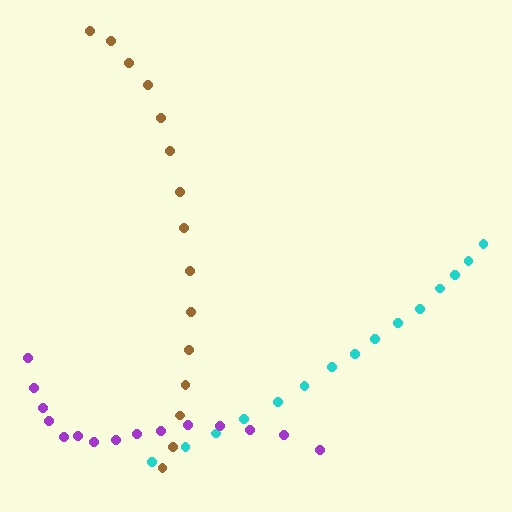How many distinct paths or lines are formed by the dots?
There are 3 distinct paths.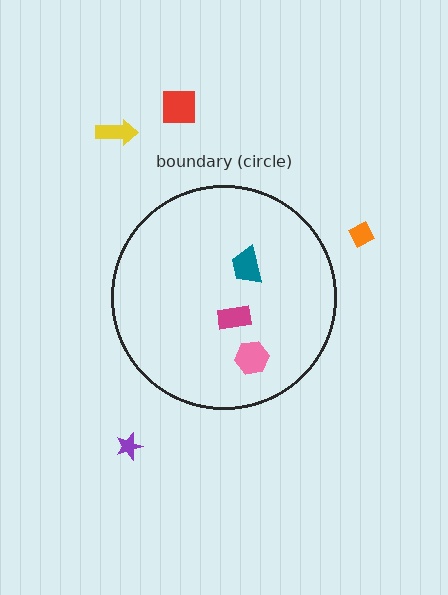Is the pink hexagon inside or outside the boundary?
Inside.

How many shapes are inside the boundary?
3 inside, 4 outside.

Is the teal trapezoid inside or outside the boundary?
Inside.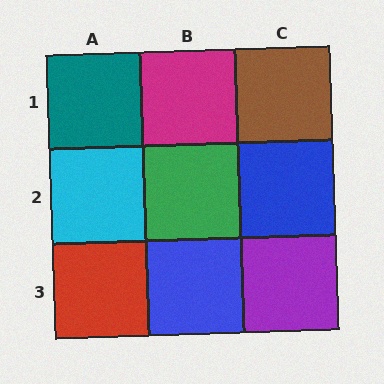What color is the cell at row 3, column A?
Red.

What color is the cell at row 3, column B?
Blue.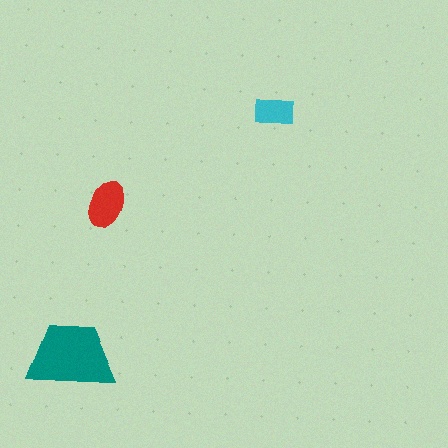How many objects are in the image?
There are 3 objects in the image.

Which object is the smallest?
The cyan rectangle.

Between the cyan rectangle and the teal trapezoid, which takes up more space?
The teal trapezoid.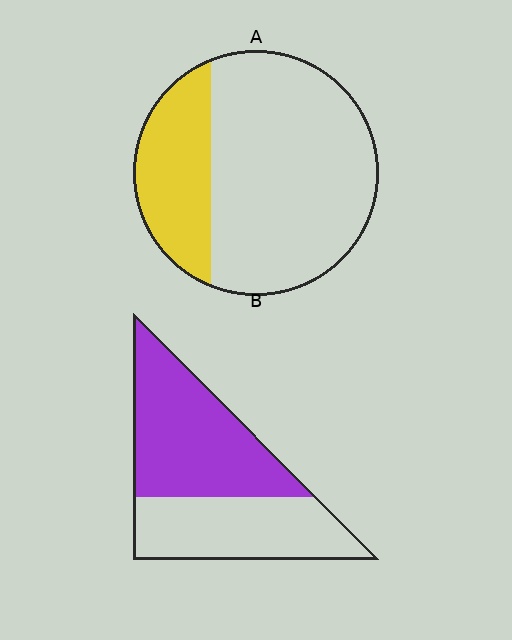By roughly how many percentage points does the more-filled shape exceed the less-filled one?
By roughly 30 percentage points (B over A).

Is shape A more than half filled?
No.